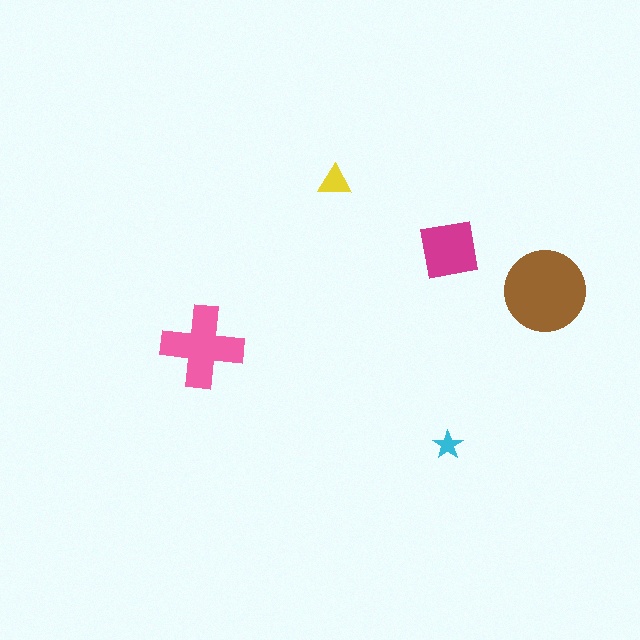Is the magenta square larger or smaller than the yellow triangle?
Larger.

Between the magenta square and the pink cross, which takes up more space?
The pink cross.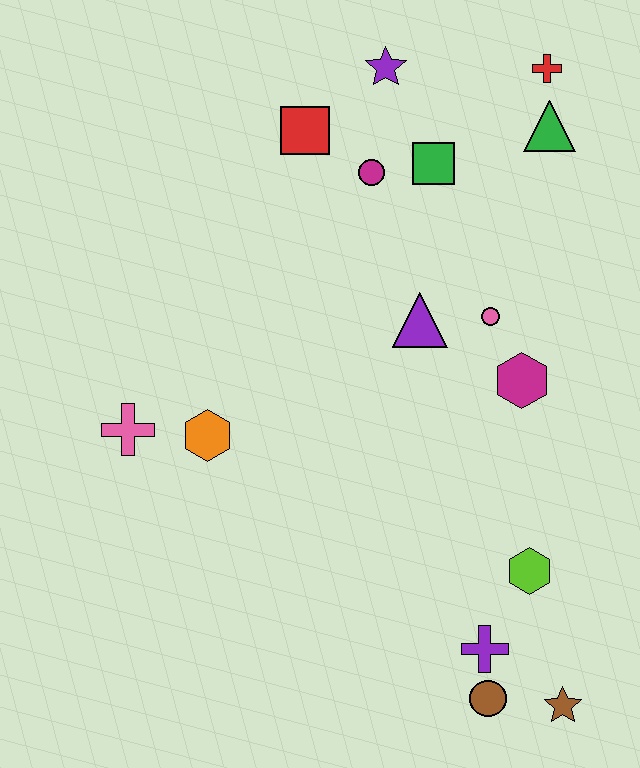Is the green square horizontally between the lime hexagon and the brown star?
No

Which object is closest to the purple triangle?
The pink circle is closest to the purple triangle.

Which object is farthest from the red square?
The brown star is farthest from the red square.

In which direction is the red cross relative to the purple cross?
The red cross is above the purple cross.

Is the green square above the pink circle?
Yes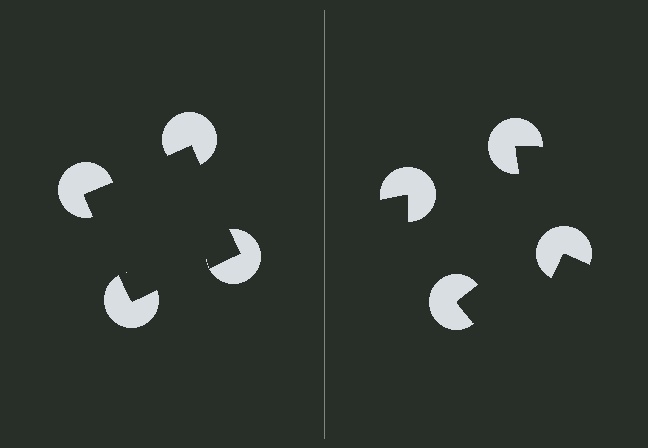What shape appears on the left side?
An illusory square.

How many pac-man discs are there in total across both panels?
8 — 4 on each side.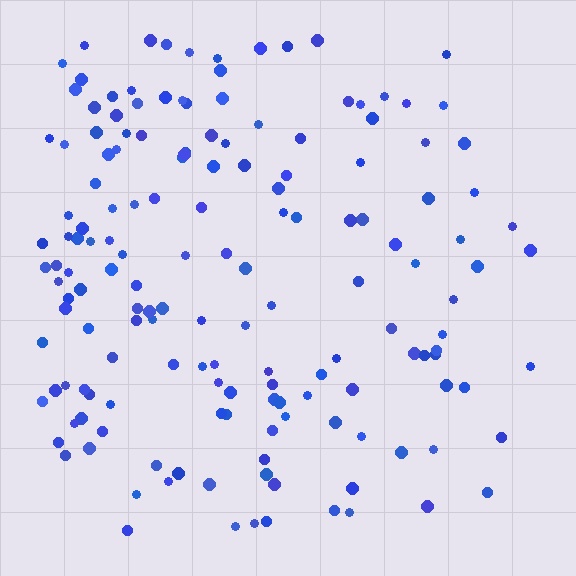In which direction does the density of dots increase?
From right to left, with the left side densest.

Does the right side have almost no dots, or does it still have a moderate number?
Still a moderate number, just noticeably fewer than the left.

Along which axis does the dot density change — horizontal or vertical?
Horizontal.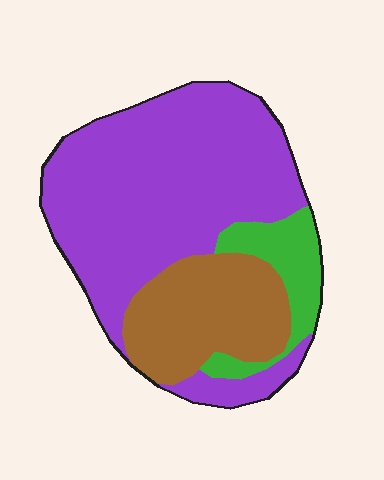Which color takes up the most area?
Purple, at roughly 65%.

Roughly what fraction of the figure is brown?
Brown covers 24% of the figure.